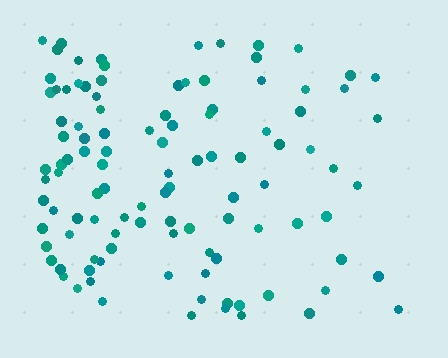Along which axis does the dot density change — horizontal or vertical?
Horizontal.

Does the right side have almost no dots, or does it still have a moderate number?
Still a moderate number, just noticeably fewer than the left.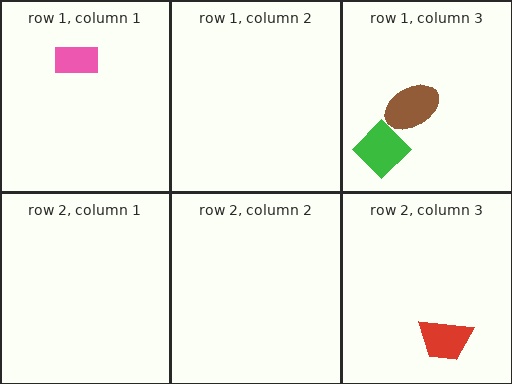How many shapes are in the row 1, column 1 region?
1.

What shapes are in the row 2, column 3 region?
The red trapezoid.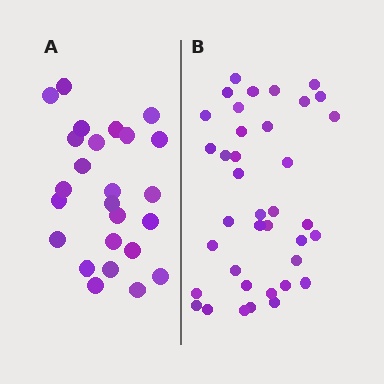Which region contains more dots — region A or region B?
Region B (the right region) has more dots.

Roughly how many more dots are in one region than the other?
Region B has approximately 15 more dots than region A.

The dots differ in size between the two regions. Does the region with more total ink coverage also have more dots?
No. Region A has more total ink coverage because its dots are larger, but region B actually contains more individual dots. Total area can be misleading — the number of items is what matters here.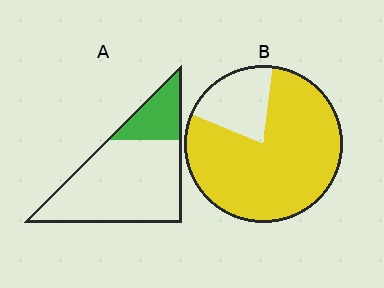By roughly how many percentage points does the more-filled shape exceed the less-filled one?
By roughly 55 percentage points (B over A).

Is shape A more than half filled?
No.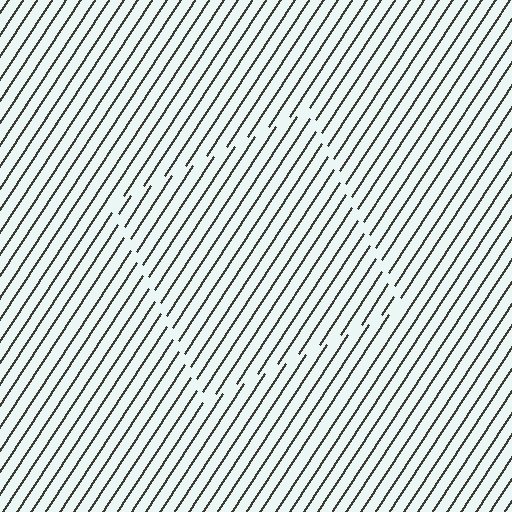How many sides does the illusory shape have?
4 sides — the line-ends trace a square.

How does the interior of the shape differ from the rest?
The interior of the shape contains the same grating, shifted by half a period — the contour is defined by the phase discontinuity where line-ends from the inner and outer gratings abut.